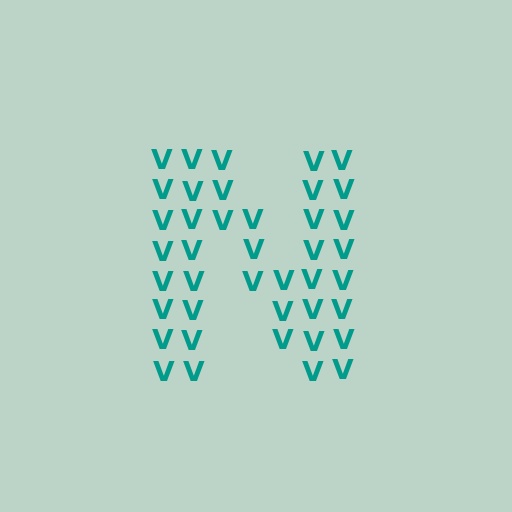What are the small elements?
The small elements are letter V's.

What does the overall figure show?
The overall figure shows the letter N.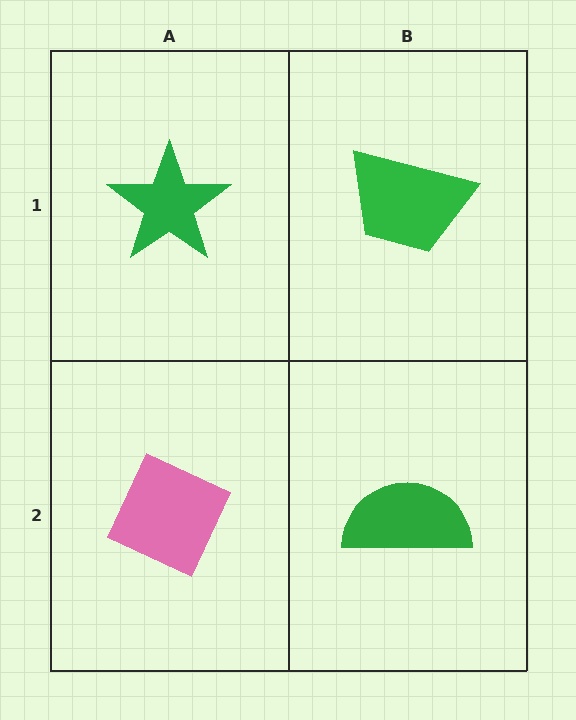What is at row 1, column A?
A green star.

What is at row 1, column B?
A green trapezoid.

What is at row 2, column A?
A pink diamond.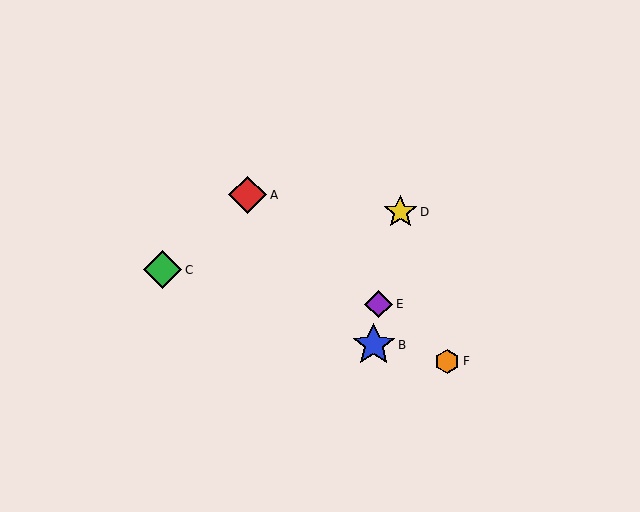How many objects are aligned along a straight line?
3 objects (A, E, F) are aligned along a straight line.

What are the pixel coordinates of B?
Object B is at (374, 345).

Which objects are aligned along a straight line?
Objects A, E, F are aligned along a straight line.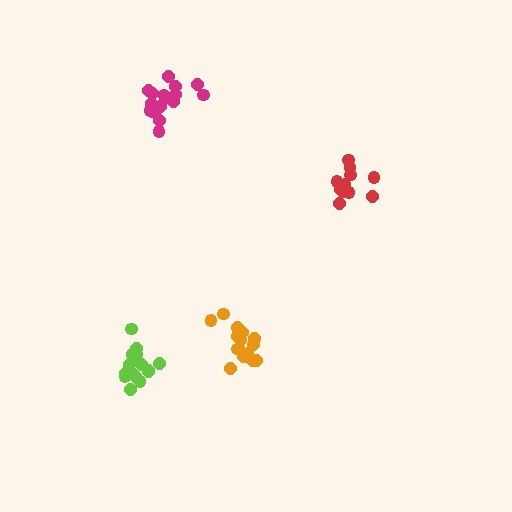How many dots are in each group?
Group 1: 17 dots, Group 2: 17 dots, Group 3: 13 dots, Group 4: 16 dots (63 total).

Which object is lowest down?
The lime cluster is bottommost.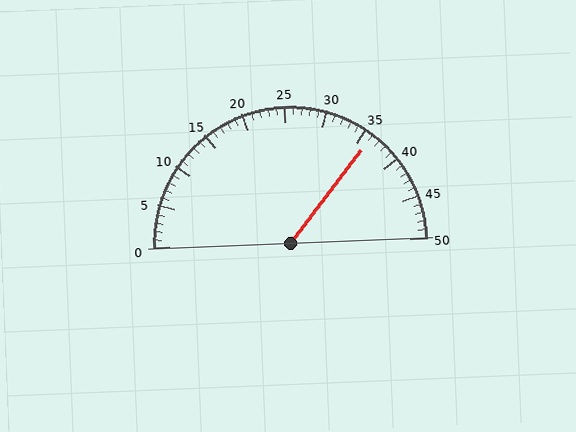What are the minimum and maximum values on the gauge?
The gauge ranges from 0 to 50.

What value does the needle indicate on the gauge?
The needle indicates approximately 36.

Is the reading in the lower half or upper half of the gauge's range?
The reading is in the upper half of the range (0 to 50).